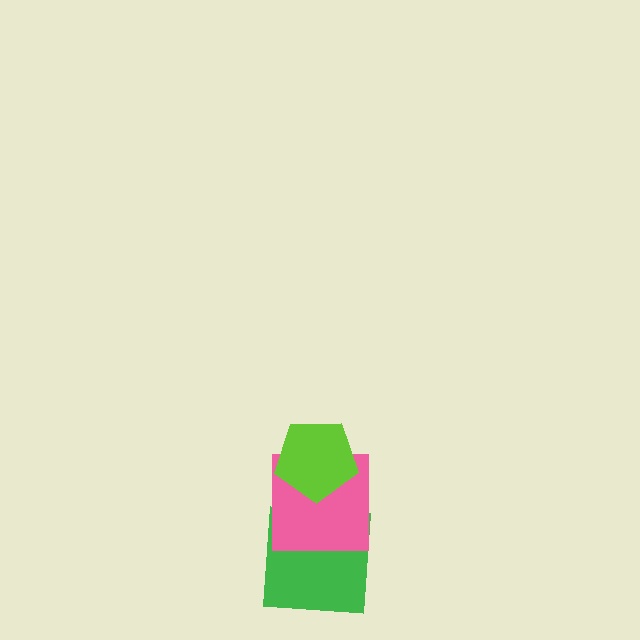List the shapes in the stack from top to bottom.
From top to bottom: the lime pentagon, the pink square, the green square.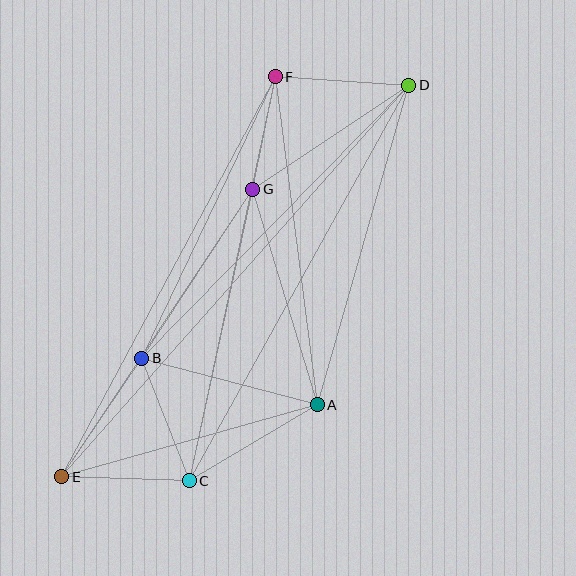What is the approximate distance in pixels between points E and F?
The distance between E and F is approximately 453 pixels.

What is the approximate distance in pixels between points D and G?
The distance between D and G is approximately 188 pixels.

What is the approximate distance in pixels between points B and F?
The distance between B and F is approximately 312 pixels.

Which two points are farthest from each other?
Points D and E are farthest from each other.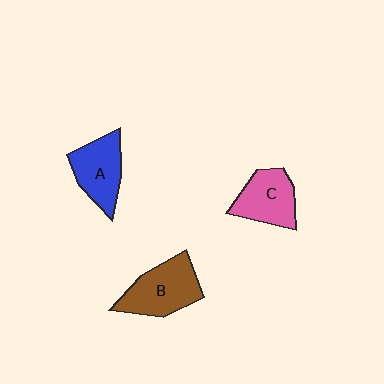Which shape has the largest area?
Shape B (brown).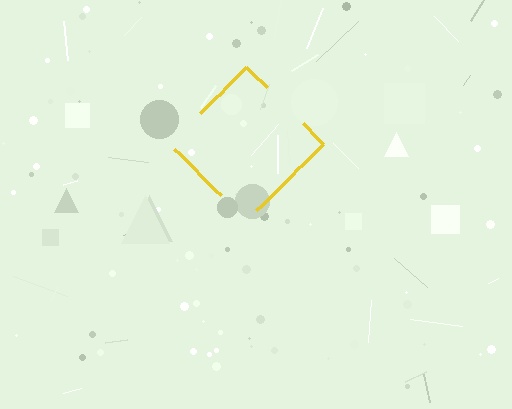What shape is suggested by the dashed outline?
The dashed outline suggests a diamond.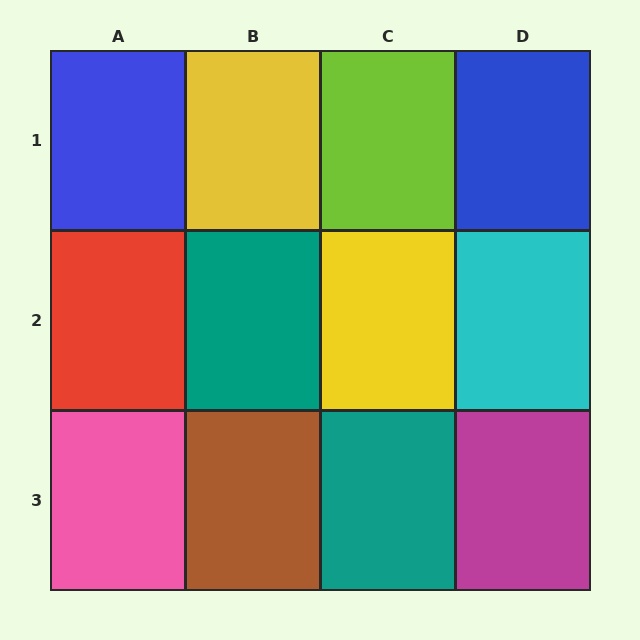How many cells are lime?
1 cell is lime.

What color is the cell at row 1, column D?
Blue.